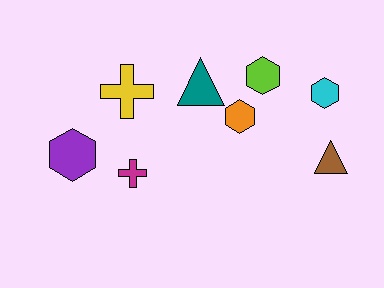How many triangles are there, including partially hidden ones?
There are 2 triangles.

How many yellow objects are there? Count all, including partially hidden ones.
There is 1 yellow object.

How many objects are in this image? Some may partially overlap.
There are 8 objects.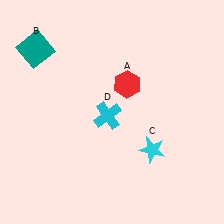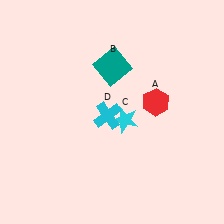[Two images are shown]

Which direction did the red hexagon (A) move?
The red hexagon (A) moved right.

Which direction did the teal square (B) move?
The teal square (B) moved right.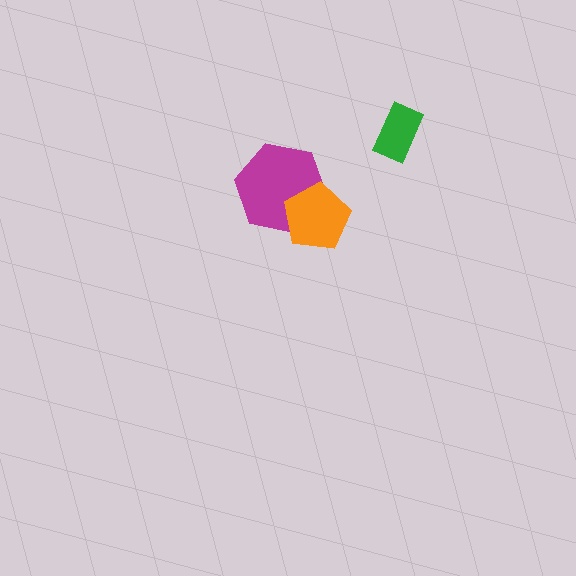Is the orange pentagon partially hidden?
No, no other shape covers it.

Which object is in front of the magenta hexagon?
The orange pentagon is in front of the magenta hexagon.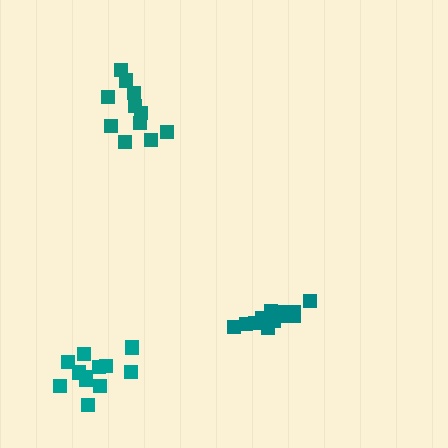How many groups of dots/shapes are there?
There are 3 groups.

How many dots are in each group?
Group 1: 13 dots, Group 2: 12 dots, Group 3: 11 dots (36 total).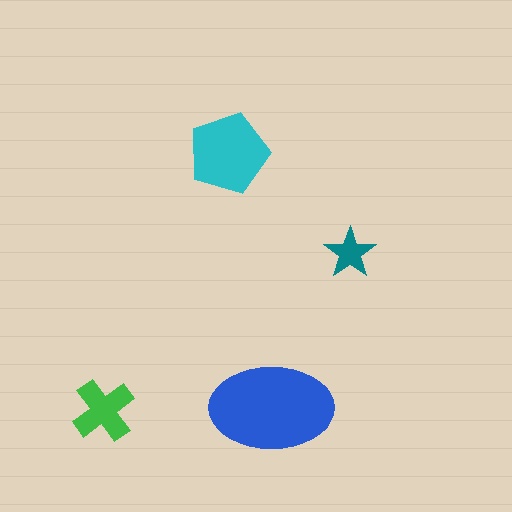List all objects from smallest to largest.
The teal star, the green cross, the cyan pentagon, the blue ellipse.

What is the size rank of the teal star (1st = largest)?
4th.